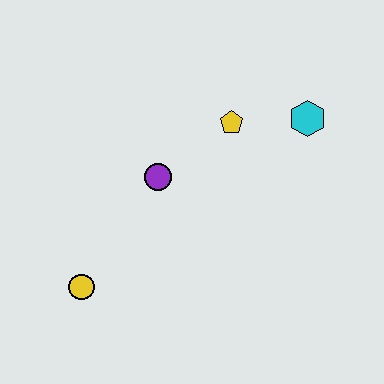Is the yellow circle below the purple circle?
Yes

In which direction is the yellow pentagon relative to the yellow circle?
The yellow pentagon is above the yellow circle.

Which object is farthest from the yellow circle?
The cyan hexagon is farthest from the yellow circle.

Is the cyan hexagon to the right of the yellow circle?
Yes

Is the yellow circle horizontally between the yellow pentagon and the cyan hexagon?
No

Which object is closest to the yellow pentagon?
The cyan hexagon is closest to the yellow pentagon.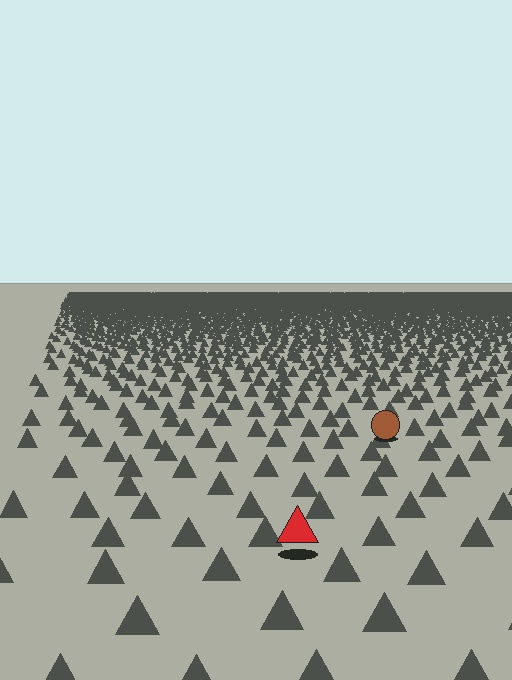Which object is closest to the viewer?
The red triangle is closest. The texture marks near it are larger and more spread out.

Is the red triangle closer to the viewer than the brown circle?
Yes. The red triangle is closer — you can tell from the texture gradient: the ground texture is coarser near it.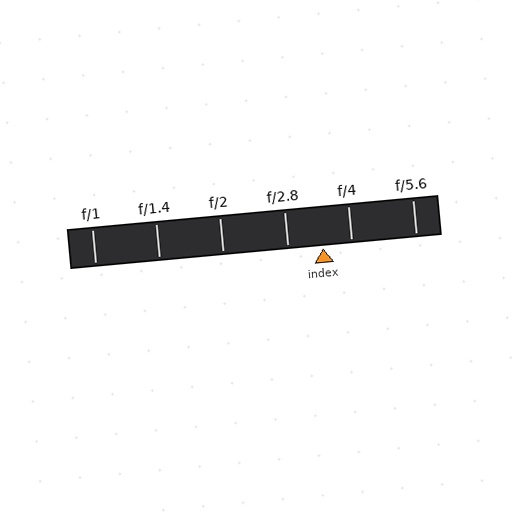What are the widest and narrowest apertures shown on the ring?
The widest aperture shown is f/1 and the narrowest is f/5.6.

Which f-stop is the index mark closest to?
The index mark is closest to f/4.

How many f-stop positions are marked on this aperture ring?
There are 6 f-stop positions marked.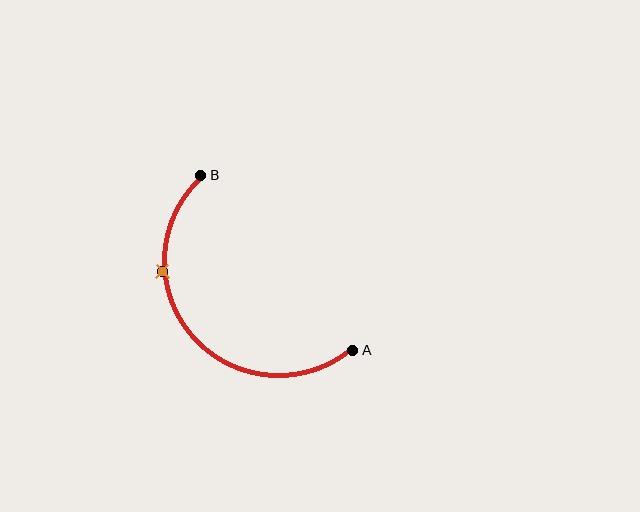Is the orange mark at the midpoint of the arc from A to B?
No. The orange mark lies on the arc but is closer to endpoint B. The arc midpoint would be at the point on the curve equidistant along the arc from both A and B.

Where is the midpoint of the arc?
The arc midpoint is the point on the curve farthest from the straight line joining A and B. It sits below and to the left of that line.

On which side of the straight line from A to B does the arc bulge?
The arc bulges below and to the left of the straight line connecting A and B.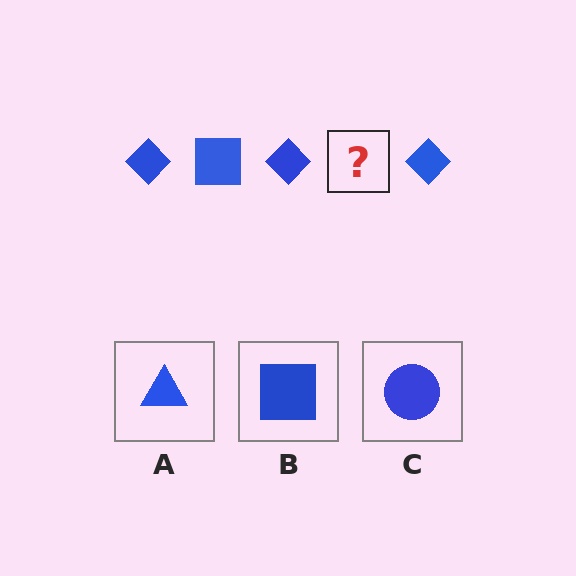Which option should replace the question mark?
Option B.